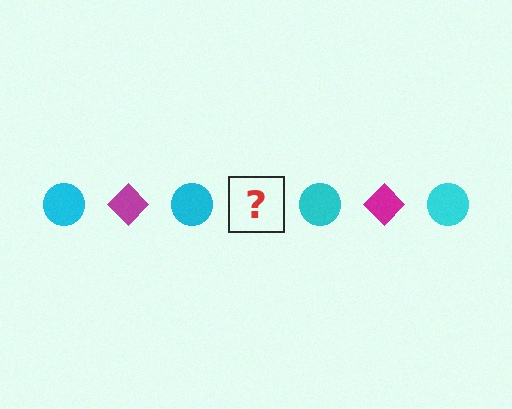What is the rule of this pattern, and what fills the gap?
The rule is that the pattern alternates between cyan circle and magenta diamond. The gap should be filled with a magenta diamond.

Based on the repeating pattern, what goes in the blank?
The blank should be a magenta diamond.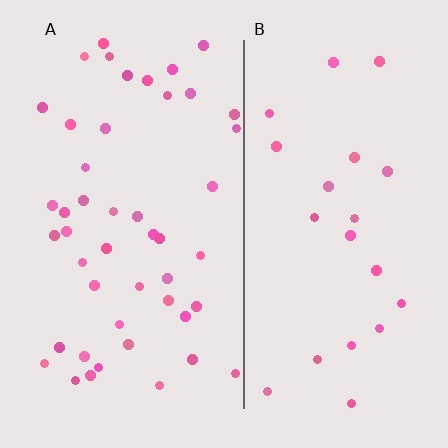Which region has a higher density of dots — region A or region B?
A (the left).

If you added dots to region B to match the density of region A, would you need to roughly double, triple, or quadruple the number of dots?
Approximately double.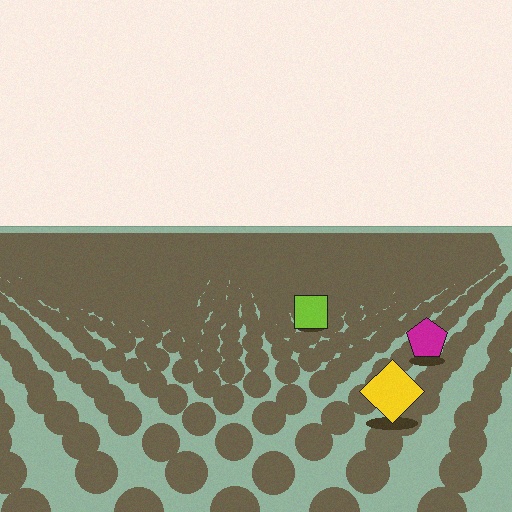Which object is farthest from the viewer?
The lime square is farthest from the viewer. It appears smaller and the ground texture around it is denser.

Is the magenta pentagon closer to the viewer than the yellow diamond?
No. The yellow diamond is closer — you can tell from the texture gradient: the ground texture is coarser near it.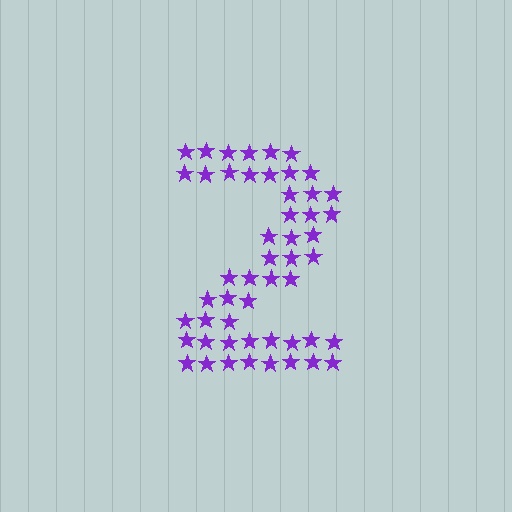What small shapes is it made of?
It is made of small stars.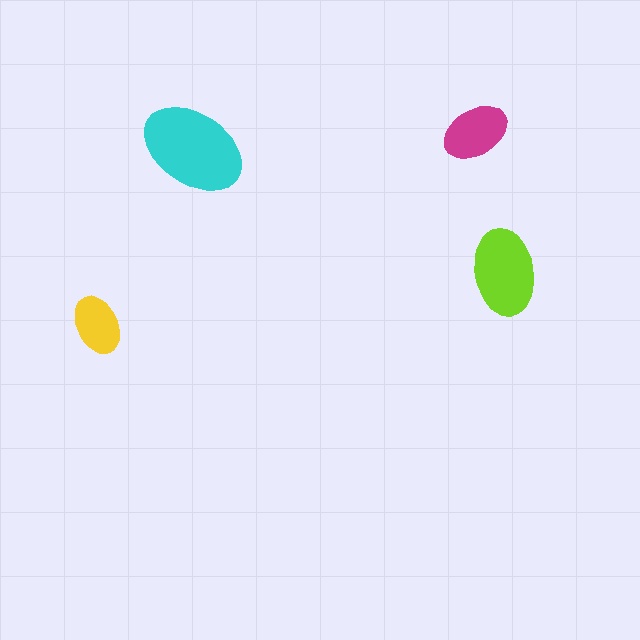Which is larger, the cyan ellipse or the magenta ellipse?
The cyan one.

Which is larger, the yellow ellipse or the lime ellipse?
The lime one.